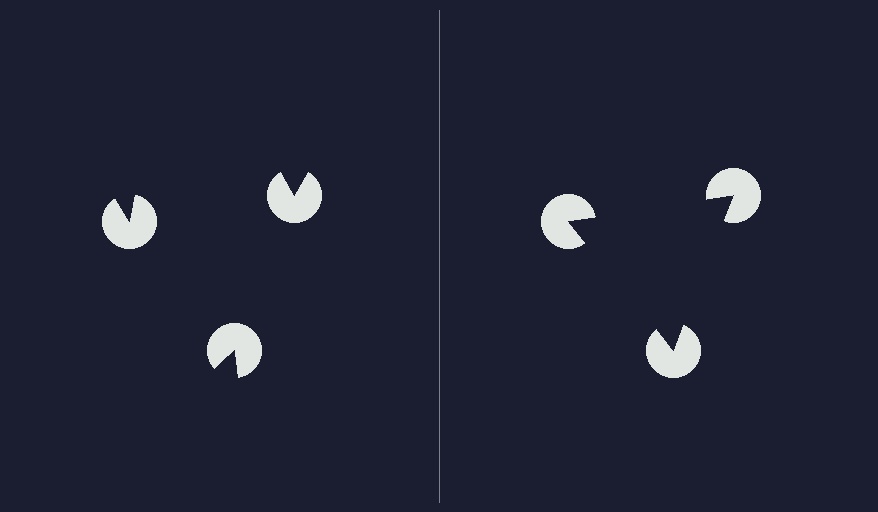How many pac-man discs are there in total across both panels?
6 — 3 on each side.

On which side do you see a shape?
An illusory triangle appears on the right side. On the left side the wedge cuts are rotated, so no coherent shape forms.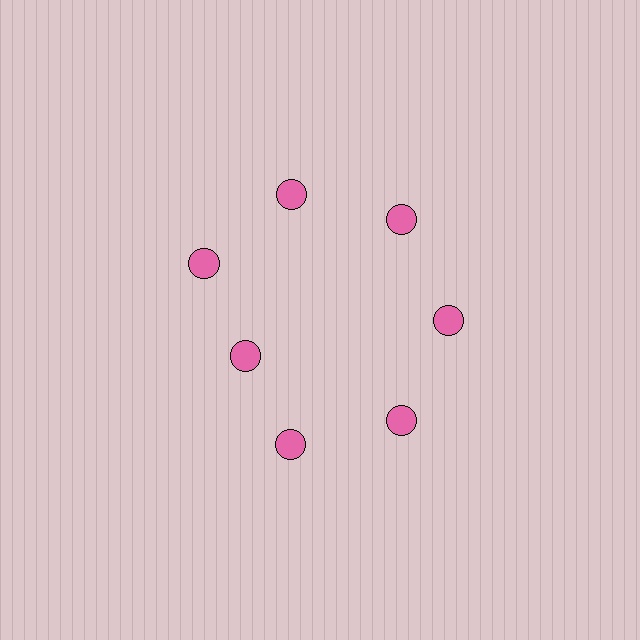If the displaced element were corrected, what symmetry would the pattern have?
It would have 7-fold rotational symmetry — the pattern would map onto itself every 51 degrees.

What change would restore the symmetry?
The symmetry would be restored by moving it outward, back onto the ring so that all 7 circles sit at equal angles and equal distance from the center.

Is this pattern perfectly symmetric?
No. The 7 pink circles are arranged in a ring, but one element near the 8 o'clock position is pulled inward toward the center, breaking the 7-fold rotational symmetry.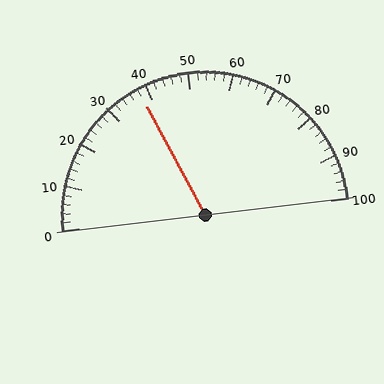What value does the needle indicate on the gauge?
The needle indicates approximately 38.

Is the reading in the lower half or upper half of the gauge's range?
The reading is in the lower half of the range (0 to 100).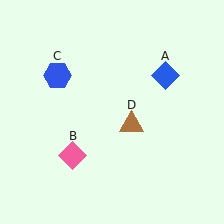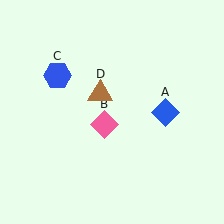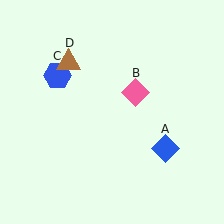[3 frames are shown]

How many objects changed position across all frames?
3 objects changed position: blue diamond (object A), pink diamond (object B), brown triangle (object D).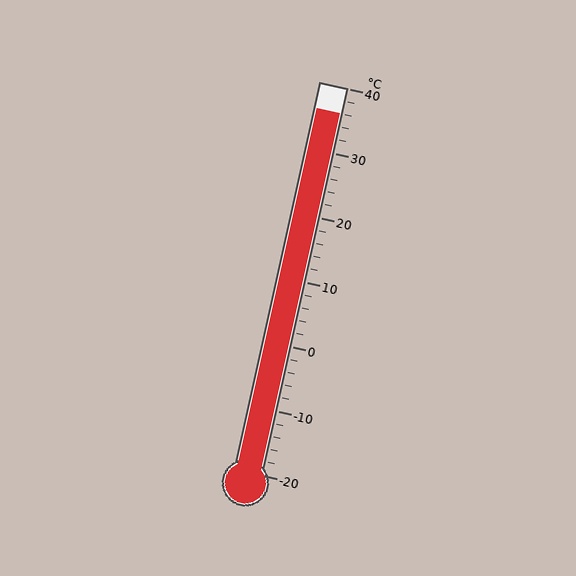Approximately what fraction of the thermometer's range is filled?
The thermometer is filled to approximately 95% of its range.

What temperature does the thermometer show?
The thermometer shows approximately 36°C.